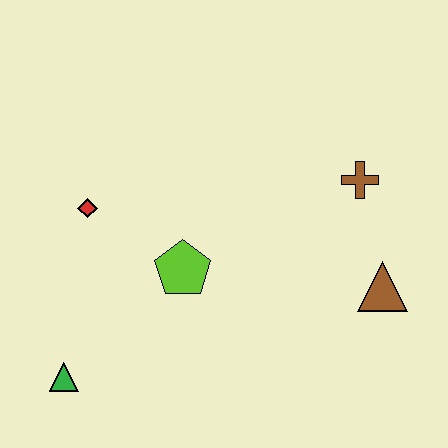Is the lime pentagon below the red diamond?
Yes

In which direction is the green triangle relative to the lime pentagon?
The green triangle is to the left of the lime pentagon.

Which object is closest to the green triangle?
The lime pentagon is closest to the green triangle.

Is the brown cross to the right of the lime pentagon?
Yes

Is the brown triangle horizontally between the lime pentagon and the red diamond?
No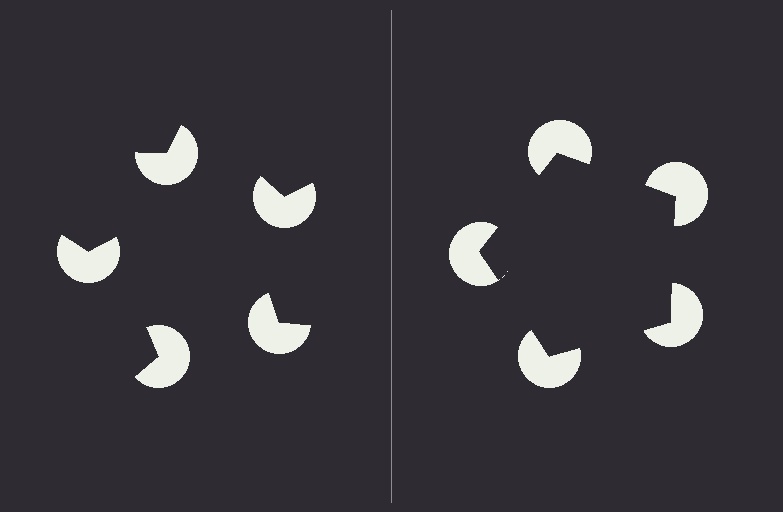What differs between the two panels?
The pac-man discs are positioned identically on both sides; only the wedge orientations differ. On the right they align to a pentagon; on the left they are misaligned.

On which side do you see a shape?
An illusory pentagon appears on the right side. On the left side the wedge cuts are rotated, so no coherent shape forms.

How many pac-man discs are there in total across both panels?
10 — 5 on each side.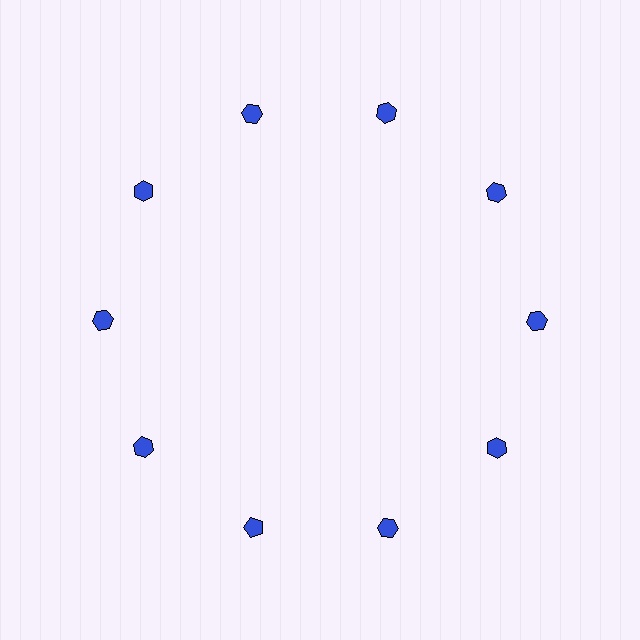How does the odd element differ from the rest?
It has a different shape: pentagon instead of hexagon.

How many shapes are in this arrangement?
There are 10 shapes arranged in a ring pattern.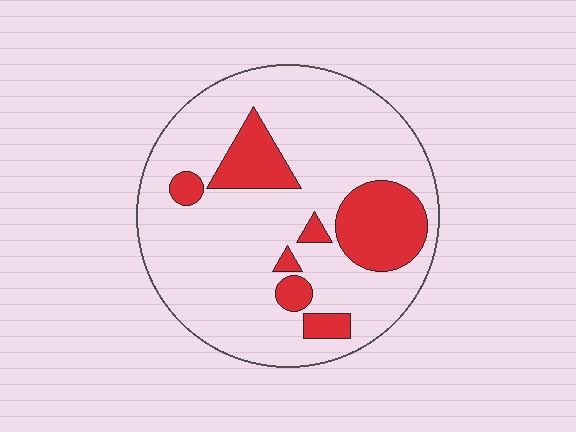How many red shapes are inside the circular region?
7.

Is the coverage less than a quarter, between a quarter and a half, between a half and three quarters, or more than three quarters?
Less than a quarter.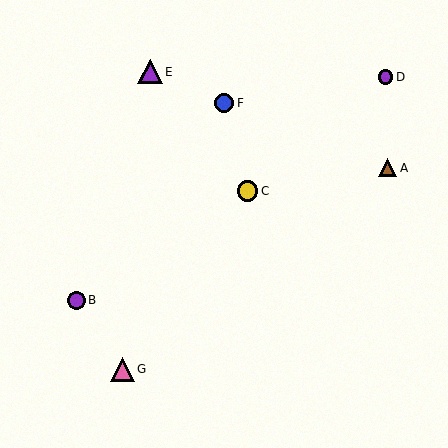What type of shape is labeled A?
Shape A is a brown triangle.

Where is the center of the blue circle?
The center of the blue circle is at (224, 103).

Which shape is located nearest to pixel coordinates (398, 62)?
The purple circle (labeled D) at (385, 77) is nearest to that location.